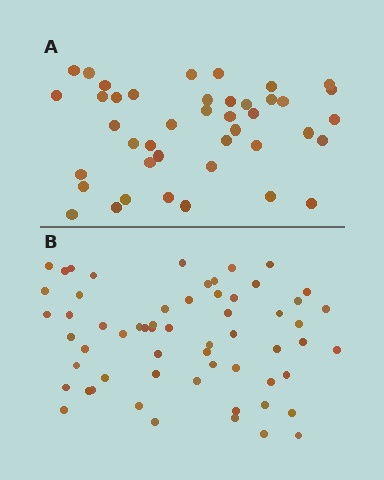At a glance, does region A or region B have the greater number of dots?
Region B (the bottom region) has more dots.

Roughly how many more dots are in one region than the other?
Region B has approximately 20 more dots than region A.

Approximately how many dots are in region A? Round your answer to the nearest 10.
About 40 dots. (The exact count is 42, which rounds to 40.)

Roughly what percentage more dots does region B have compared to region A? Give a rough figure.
About 45% more.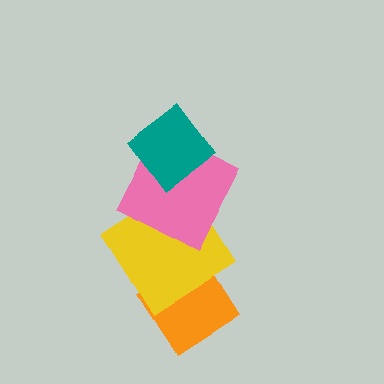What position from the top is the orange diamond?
The orange diamond is 4th from the top.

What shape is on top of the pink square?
The teal diamond is on top of the pink square.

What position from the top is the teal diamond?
The teal diamond is 1st from the top.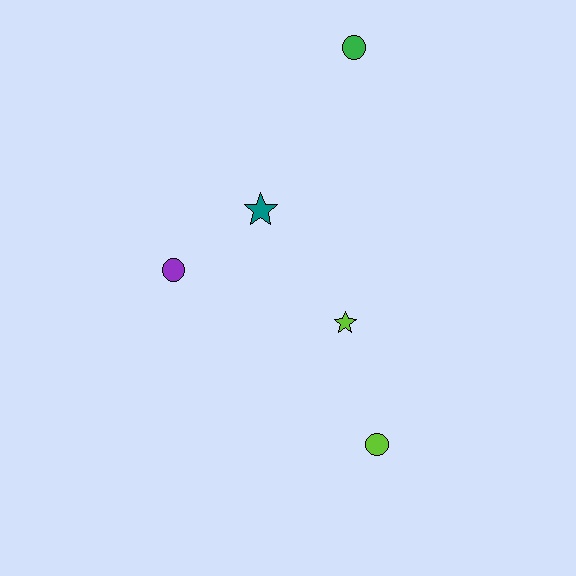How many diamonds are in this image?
There are no diamonds.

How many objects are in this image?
There are 5 objects.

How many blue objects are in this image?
There are no blue objects.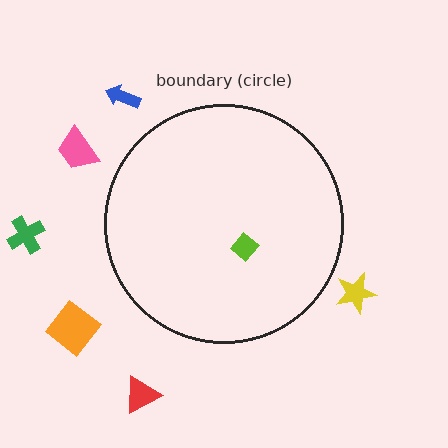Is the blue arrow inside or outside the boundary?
Outside.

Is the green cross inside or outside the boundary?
Outside.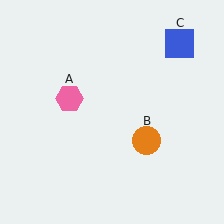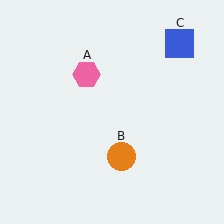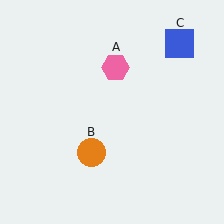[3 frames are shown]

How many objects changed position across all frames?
2 objects changed position: pink hexagon (object A), orange circle (object B).